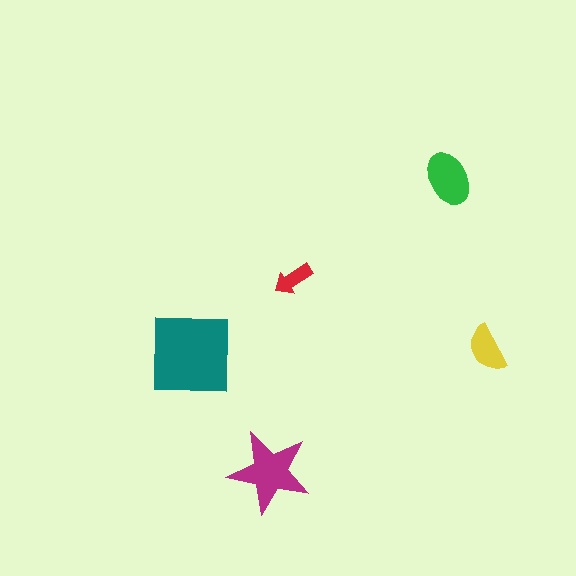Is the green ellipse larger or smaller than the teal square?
Smaller.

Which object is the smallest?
The red arrow.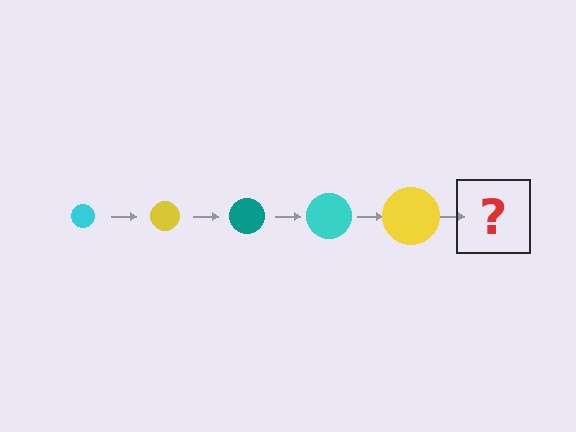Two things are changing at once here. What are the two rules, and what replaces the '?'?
The two rules are that the circle grows larger each step and the color cycles through cyan, yellow, and teal. The '?' should be a teal circle, larger than the previous one.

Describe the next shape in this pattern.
It should be a teal circle, larger than the previous one.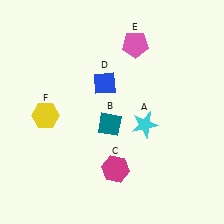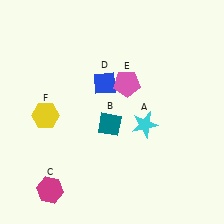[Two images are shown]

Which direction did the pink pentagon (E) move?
The pink pentagon (E) moved down.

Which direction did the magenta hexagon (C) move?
The magenta hexagon (C) moved left.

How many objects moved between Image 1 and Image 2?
2 objects moved between the two images.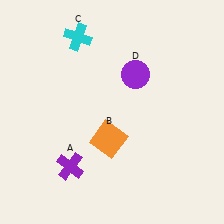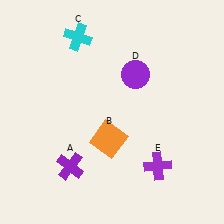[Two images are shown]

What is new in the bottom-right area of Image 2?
A purple cross (E) was added in the bottom-right area of Image 2.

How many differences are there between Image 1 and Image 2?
There is 1 difference between the two images.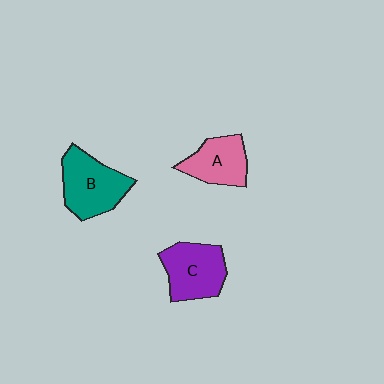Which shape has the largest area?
Shape B (teal).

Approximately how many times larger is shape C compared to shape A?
Approximately 1.2 times.